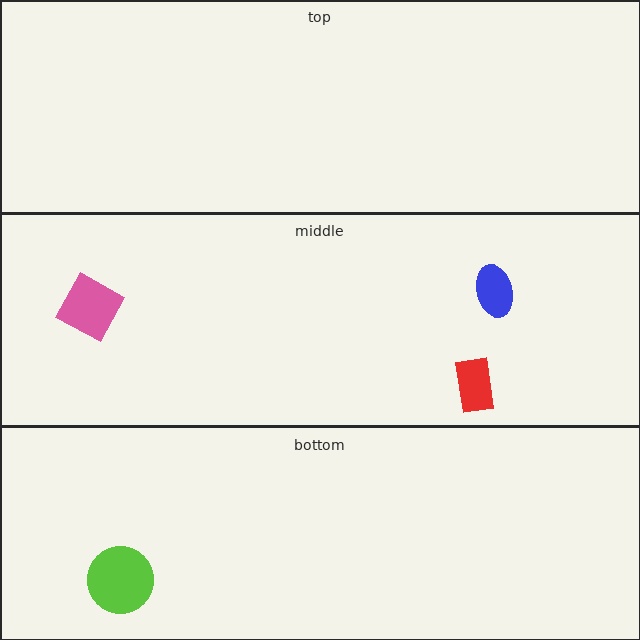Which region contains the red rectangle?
The middle region.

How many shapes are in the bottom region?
1.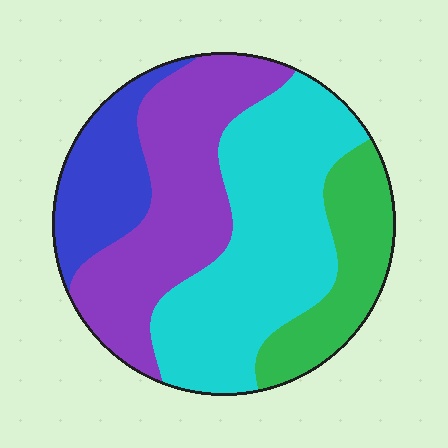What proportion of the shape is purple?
Purple covers 31% of the shape.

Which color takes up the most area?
Cyan, at roughly 40%.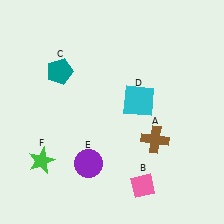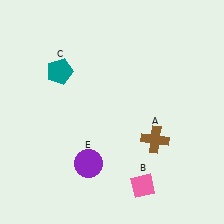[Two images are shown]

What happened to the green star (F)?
The green star (F) was removed in Image 2. It was in the bottom-left area of Image 1.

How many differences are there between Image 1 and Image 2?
There are 2 differences between the two images.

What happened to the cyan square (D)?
The cyan square (D) was removed in Image 2. It was in the top-right area of Image 1.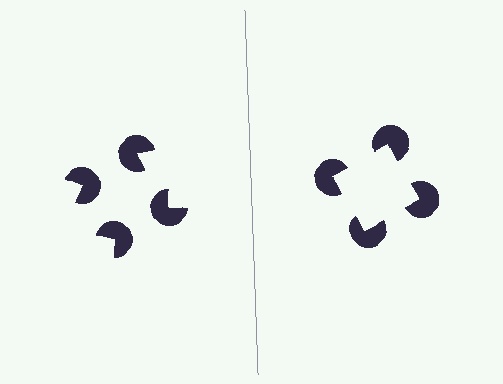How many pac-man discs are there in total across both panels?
8 — 4 on each side.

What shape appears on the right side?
An illusory square.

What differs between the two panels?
The pac-man discs are positioned identically on both sides; only the wedge orientations differ. On the right they align to a square; on the left they are misaligned.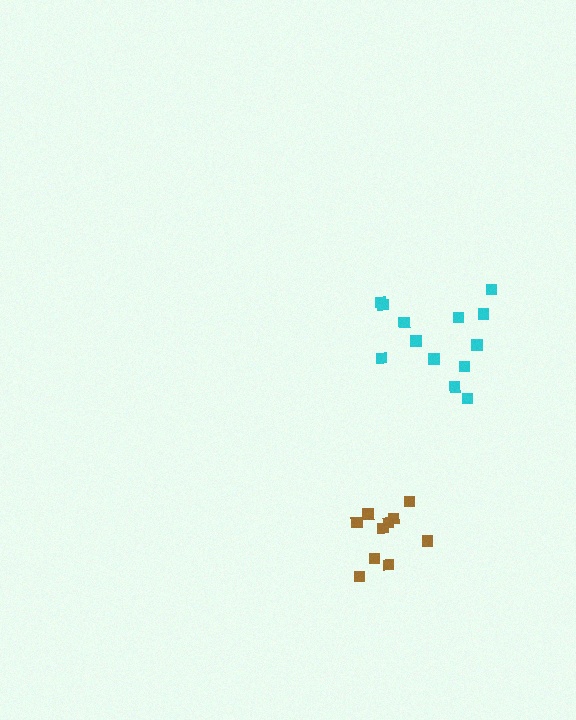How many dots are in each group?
Group 1: 13 dots, Group 2: 10 dots (23 total).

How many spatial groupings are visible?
There are 2 spatial groupings.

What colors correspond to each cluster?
The clusters are colored: cyan, brown.